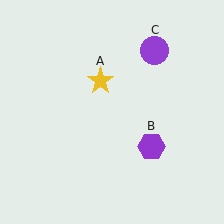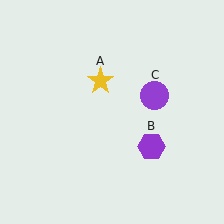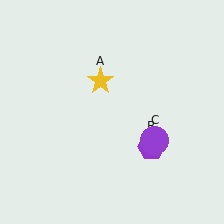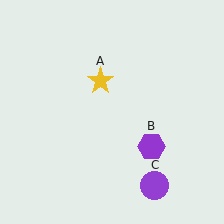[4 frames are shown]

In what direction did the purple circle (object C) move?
The purple circle (object C) moved down.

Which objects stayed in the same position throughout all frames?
Yellow star (object A) and purple hexagon (object B) remained stationary.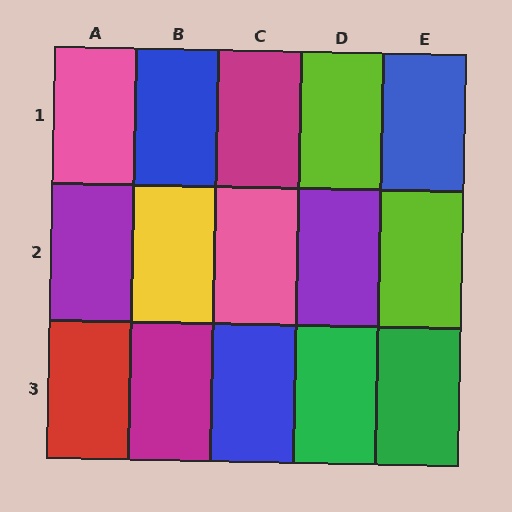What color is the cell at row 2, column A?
Purple.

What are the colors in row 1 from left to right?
Pink, blue, magenta, lime, blue.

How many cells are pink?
2 cells are pink.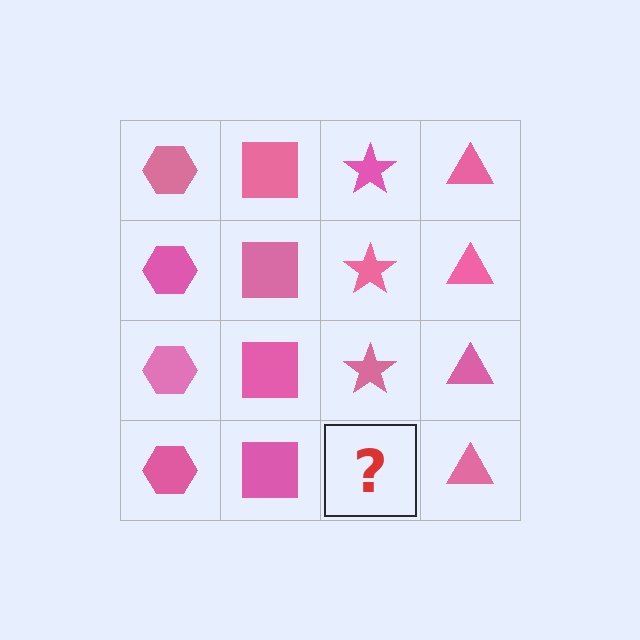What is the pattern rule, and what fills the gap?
The rule is that each column has a consistent shape. The gap should be filled with a pink star.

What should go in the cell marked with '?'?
The missing cell should contain a pink star.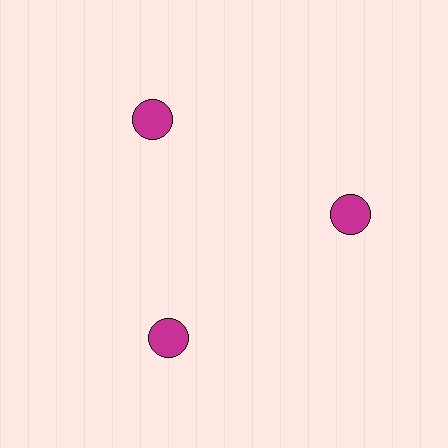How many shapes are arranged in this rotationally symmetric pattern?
There are 3 shapes, arranged in 3 groups of 1.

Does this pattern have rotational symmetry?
Yes, this pattern has 3-fold rotational symmetry. It looks the same after rotating 120 degrees around the center.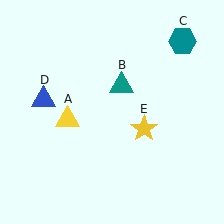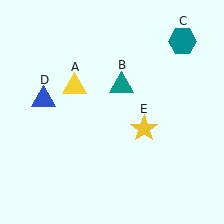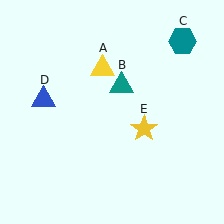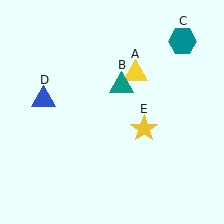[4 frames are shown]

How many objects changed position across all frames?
1 object changed position: yellow triangle (object A).